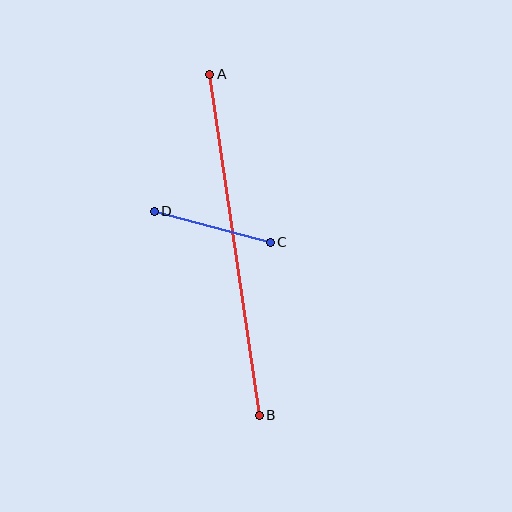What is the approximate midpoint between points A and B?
The midpoint is at approximately (234, 245) pixels.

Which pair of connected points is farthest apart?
Points A and B are farthest apart.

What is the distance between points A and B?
The distance is approximately 345 pixels.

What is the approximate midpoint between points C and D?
The midpoint is at approximately (212, 227) pixels.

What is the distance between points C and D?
The distance is approximately 120 pixels.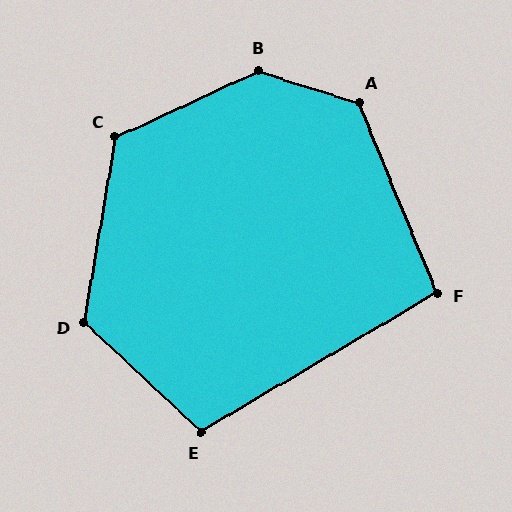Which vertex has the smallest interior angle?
F, at approximately 98 degrees.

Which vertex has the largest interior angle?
B, at approximately 138 degrees.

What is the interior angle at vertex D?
Approximately 124 degrees (obtuse).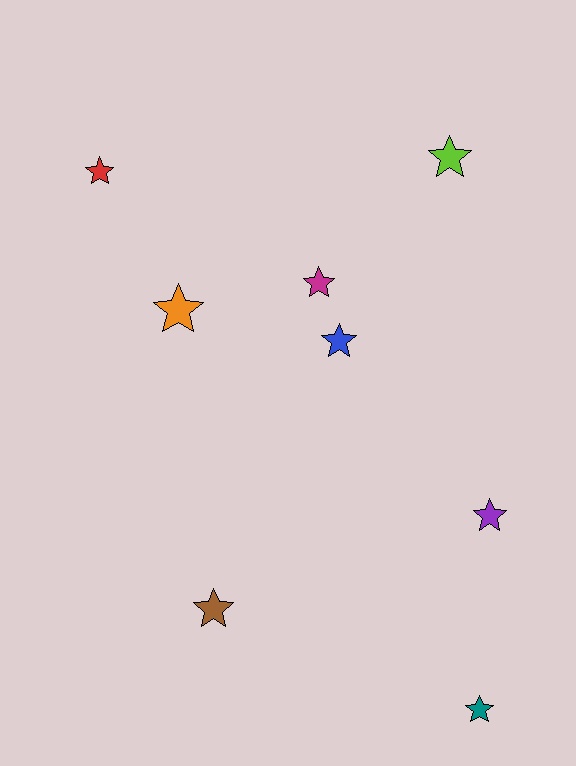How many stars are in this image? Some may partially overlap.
There are 8 stars.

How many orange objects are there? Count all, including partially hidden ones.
There is 1 orange object.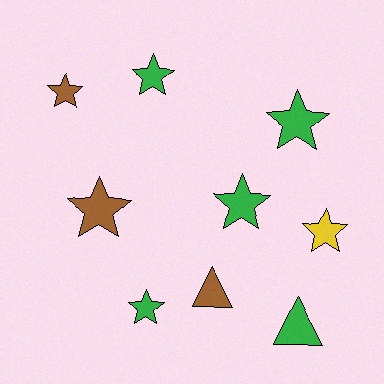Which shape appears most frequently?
Star, with 7 objects.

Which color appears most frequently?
Green, with 5 objects.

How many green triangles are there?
There is 1 green triangle.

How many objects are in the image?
There are 9 objects.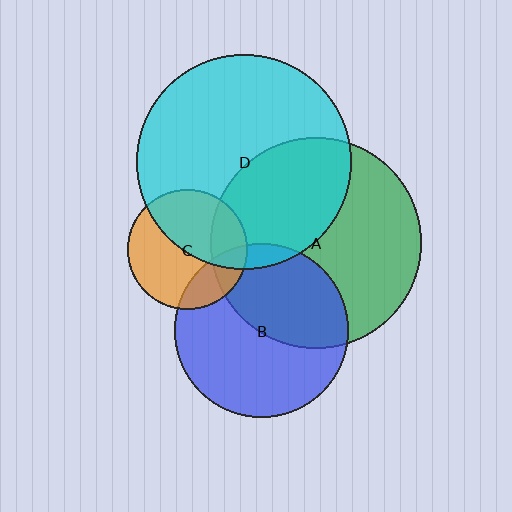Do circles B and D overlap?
Yes.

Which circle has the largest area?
Circle D (cyan).